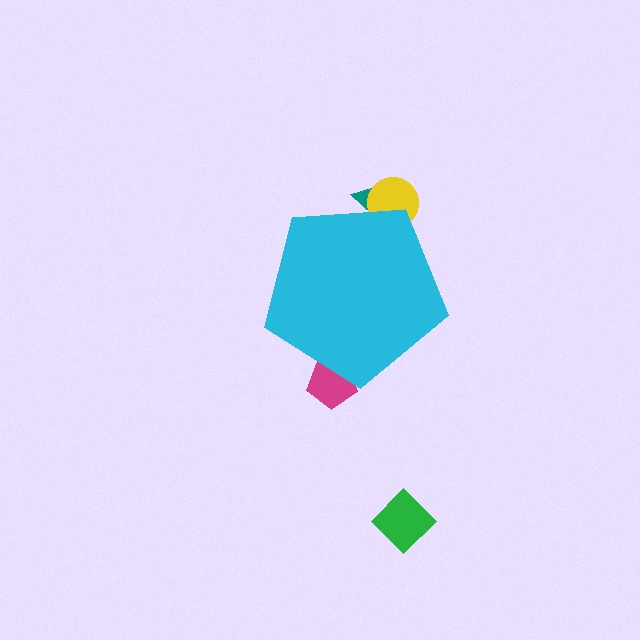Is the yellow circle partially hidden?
Yes, the yellow circle is partially hidden behind the cyan pentagon.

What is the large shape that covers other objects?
A cyan pentagon.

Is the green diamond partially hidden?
No, the green diamond is fully visible.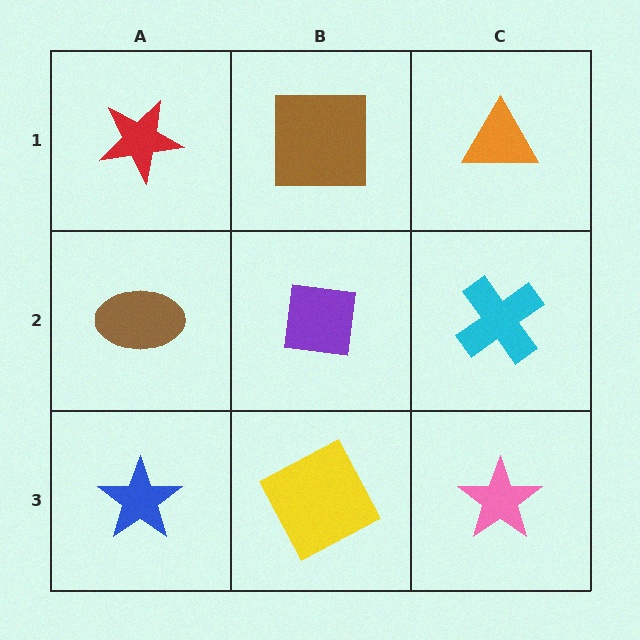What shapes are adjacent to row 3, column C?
A cyan cross (row 2, column C), a yellow square (row 3, column B).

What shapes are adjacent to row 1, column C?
A cyan cross (row 2, column C), a brown square (row 1, column B).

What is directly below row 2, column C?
A pink star.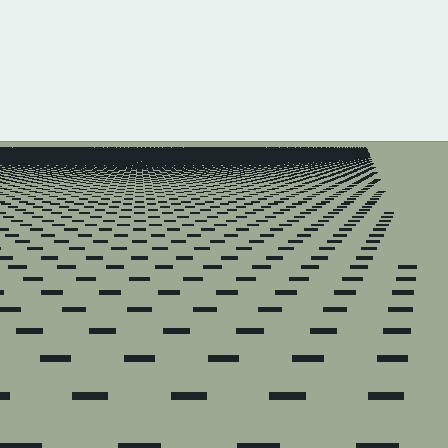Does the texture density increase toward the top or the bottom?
Density increases toward the top.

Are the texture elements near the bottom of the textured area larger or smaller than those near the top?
Larger. Near the bottom, elements are closer to the viewer and appear at a bigger on-screen size.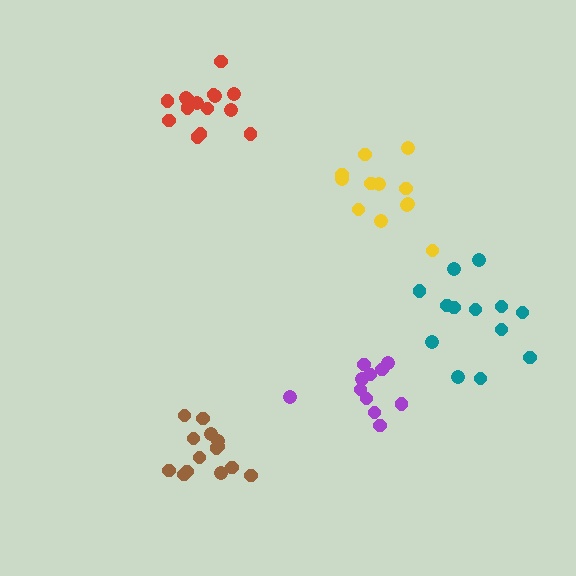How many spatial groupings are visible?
There are 5 spatial groupings.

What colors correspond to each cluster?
The clusters are colored: brown, purple, teal, red, yellow.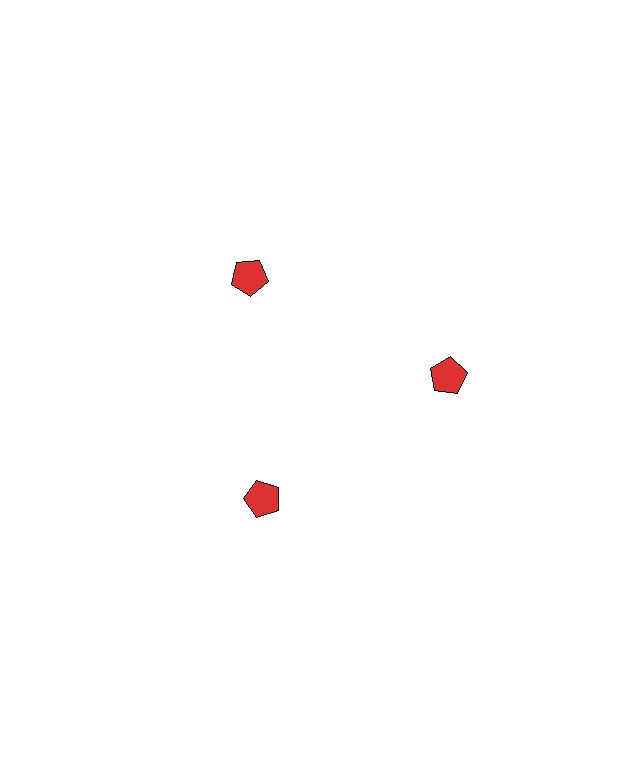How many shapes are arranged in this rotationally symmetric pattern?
There are 3 shapes, arranged in 3 groups of 1.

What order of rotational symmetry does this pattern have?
This pattern has 3-fold rotational symmetry.